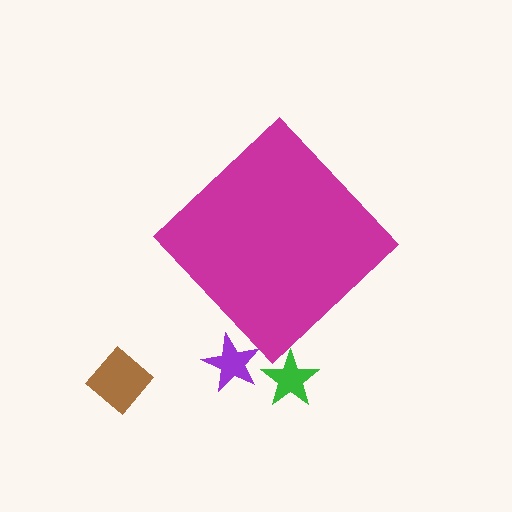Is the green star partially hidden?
No, the green star is fully visible.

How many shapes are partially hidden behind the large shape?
0 shapes are partially hidden.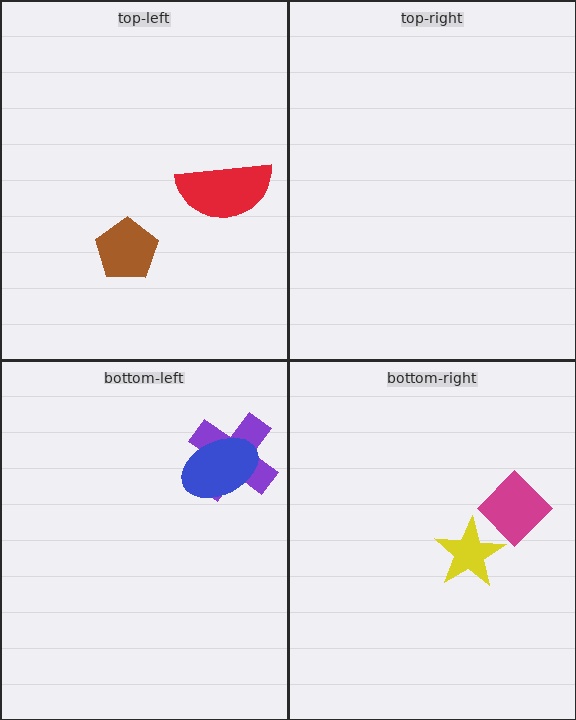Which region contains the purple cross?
The bottom-left region.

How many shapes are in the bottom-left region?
2.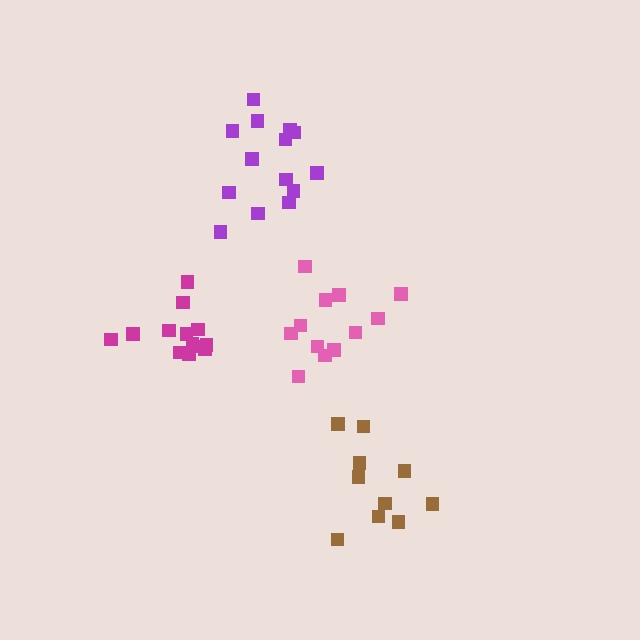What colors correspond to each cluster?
The clusters are colored: brown, purple, pink, magenta.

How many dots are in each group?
Group 1: 10 dots, Group 2: 14 dots, Group 3: 12 dots, Group 4: 13 dots (49 total).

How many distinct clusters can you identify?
There are 4 distinct clusters.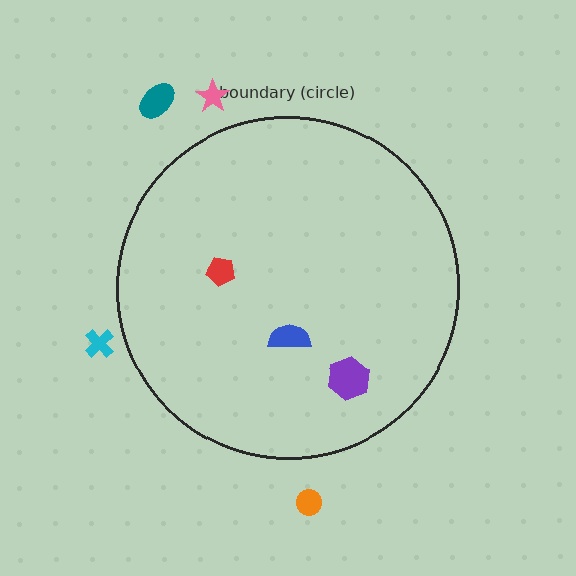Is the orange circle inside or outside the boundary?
Outside.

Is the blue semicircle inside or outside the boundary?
Inside.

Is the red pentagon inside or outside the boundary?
Inside.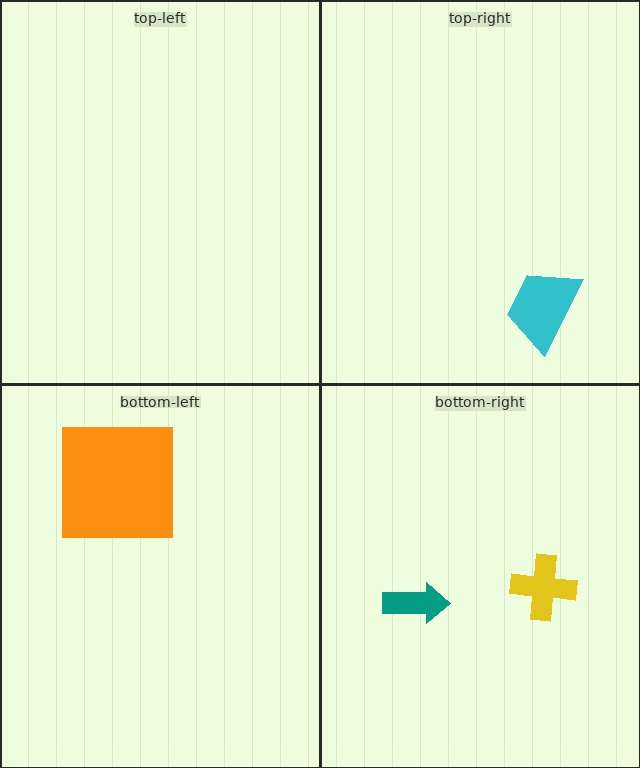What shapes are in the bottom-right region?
The yellow cross, the teal arrow.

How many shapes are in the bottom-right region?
2.